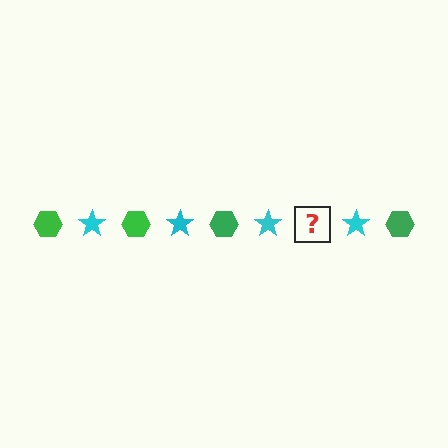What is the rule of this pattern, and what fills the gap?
The rule is that the pattern alternates between green hexagon and cyan star. The gap should be filled with a green hexagon.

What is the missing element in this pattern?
The missing element is a green hexagon.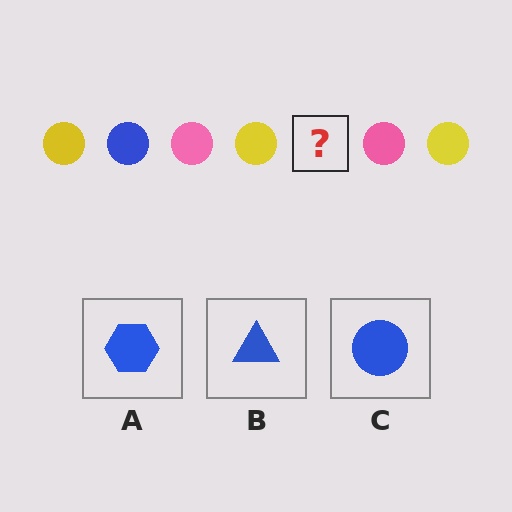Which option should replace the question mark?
Option C.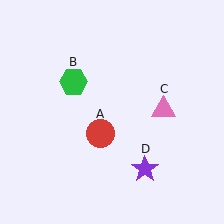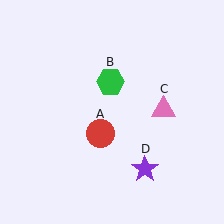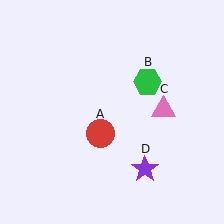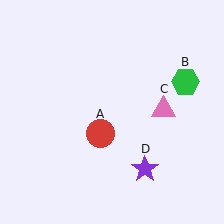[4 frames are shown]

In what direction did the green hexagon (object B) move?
The green hexagon (object B) moved right.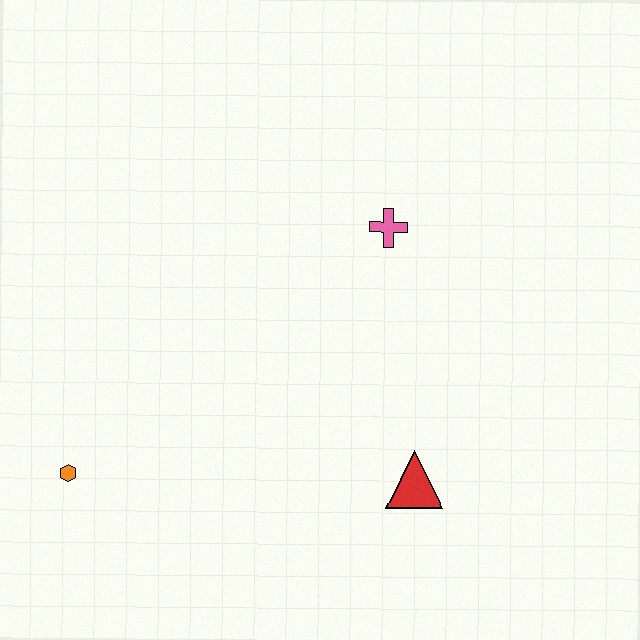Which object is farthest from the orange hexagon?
The pink cross is farthest from the orange hexagon.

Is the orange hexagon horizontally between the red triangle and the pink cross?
No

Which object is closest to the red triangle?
The pink cross is closest to the red triangle.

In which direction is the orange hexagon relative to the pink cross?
The orange hexagon is to the left of the pink cross.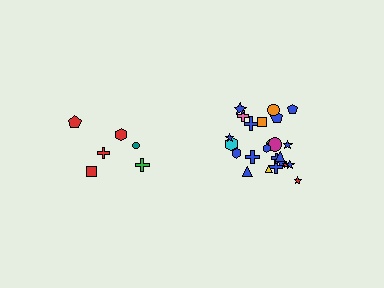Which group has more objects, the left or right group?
The right group.